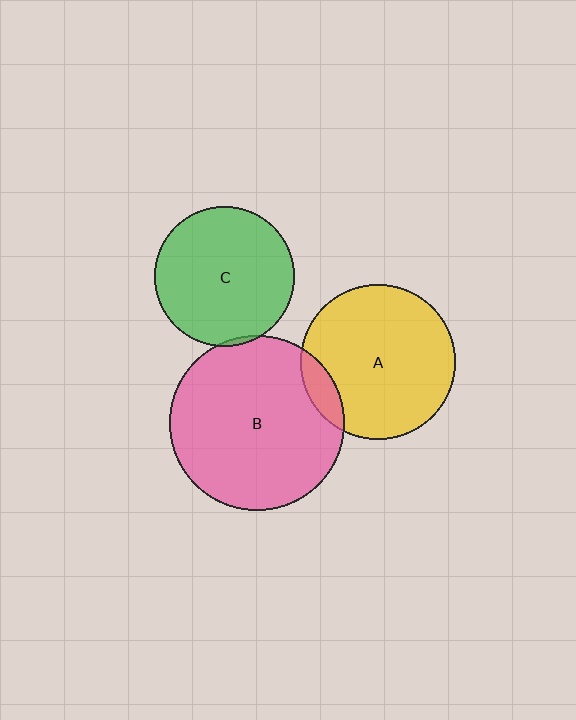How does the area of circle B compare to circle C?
Approximately 1.6 times.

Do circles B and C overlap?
Yes.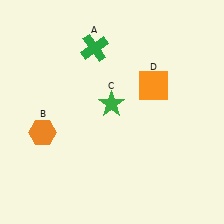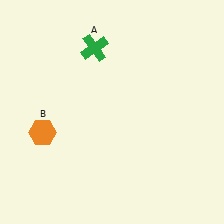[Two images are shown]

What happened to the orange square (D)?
The orange square (D) was removed in Image 2. It was in the top-right area of Image 1.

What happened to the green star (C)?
The green star (C) was removed in Image 2. It was in the top-left area of Image 1.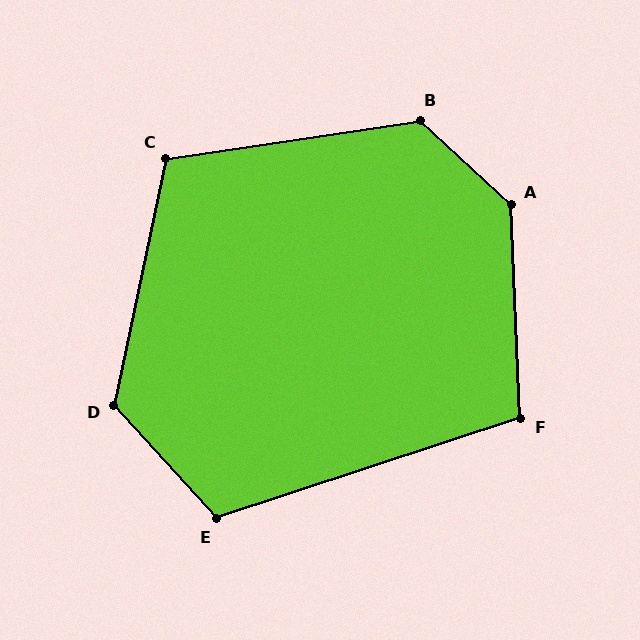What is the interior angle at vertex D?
Approximately 126 degrees (obtuse).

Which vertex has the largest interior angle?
A, at approximately 135 degrees.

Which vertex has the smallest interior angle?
F, at approximately 106 degrees.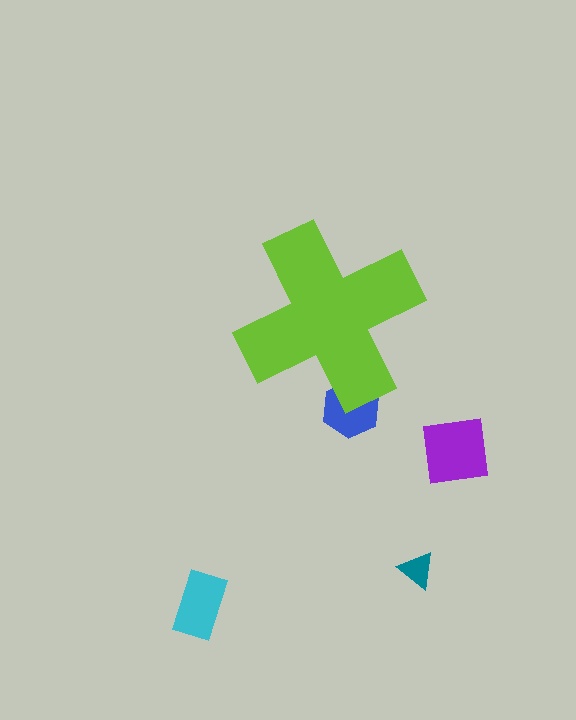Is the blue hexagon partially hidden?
Yes, the blue hexagon is partially hidden behind the lime cross.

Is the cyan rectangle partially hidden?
No, the cyan rectangle is fully visible.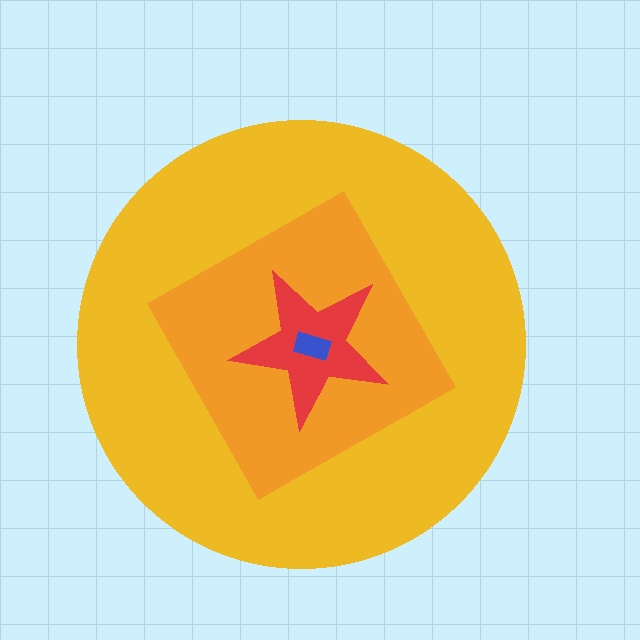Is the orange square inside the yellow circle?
Yes.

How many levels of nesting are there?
4.